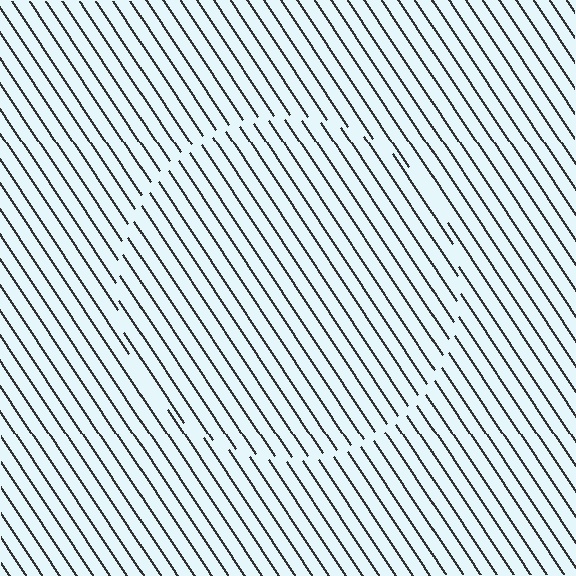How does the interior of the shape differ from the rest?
The interior of the shape contains the same grating, shifted by half a period — the contour is defined by the phase discontinuity where line-ends from the inner and outer gratings abut.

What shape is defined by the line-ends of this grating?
An illusory circle. The interior of the shape contains the same grating, shifted by half a period — the contour is defined by the phase discontinuity where line-ends from the inner and outer gratings abut.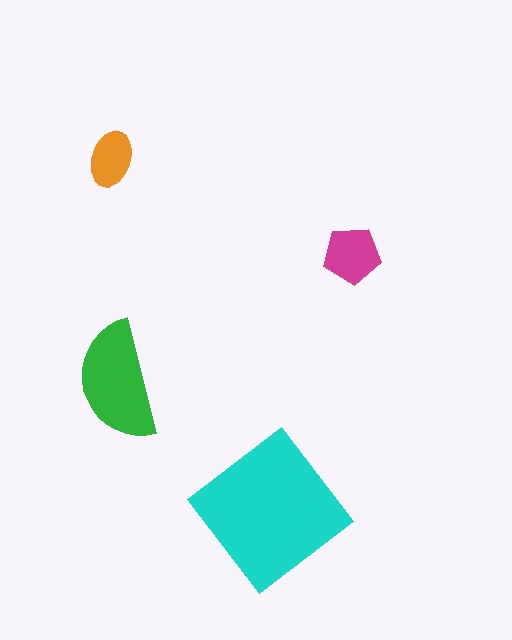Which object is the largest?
The cyan diamond.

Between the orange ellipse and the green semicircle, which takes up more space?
The green semicircle.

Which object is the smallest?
The orange ellipse.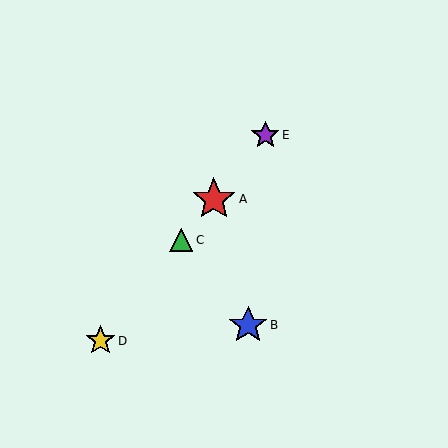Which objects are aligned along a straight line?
Objects A, C, D, E are aligned along a straight line.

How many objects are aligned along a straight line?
4 objects (A, C, D, E) are aligned along a straight line.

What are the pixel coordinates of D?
Object D is at (101, 341).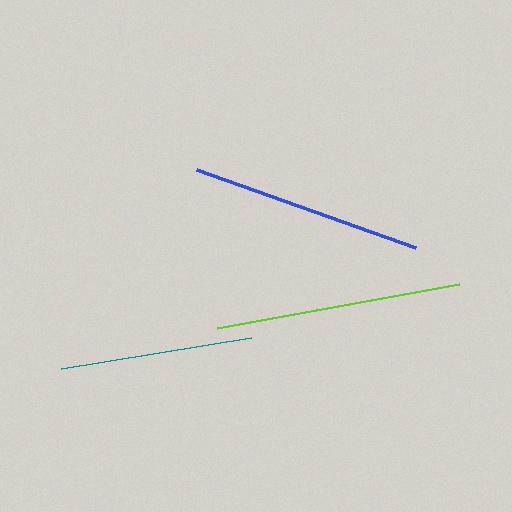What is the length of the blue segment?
The blue segment is approximately 232 pixels long.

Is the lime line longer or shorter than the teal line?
The lime line is longer than the teal line.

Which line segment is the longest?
The lime line is the longest at approximately 245 pixels.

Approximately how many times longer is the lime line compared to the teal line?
The lime line is approximately 1.3 times the length of the teal line.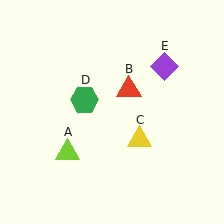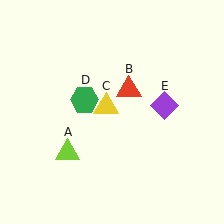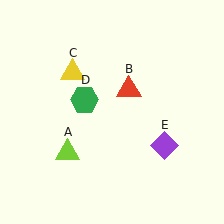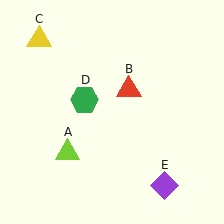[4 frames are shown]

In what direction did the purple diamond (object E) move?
The purple diamond (object E) moved down.